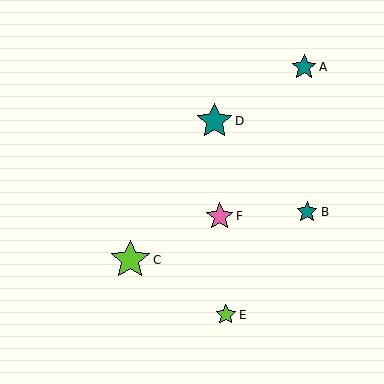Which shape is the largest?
The lime star (labeled C) is the largest.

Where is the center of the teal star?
The center of the teal star is at (304, 67).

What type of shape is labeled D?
Shape D is a teal star.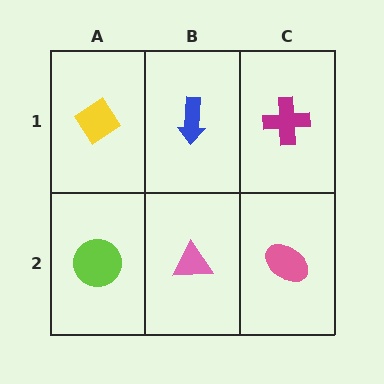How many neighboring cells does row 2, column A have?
2.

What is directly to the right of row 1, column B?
A magenta cross.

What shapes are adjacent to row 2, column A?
A yellow diamond (row 1, column A), a pink triangle (row 2, column B).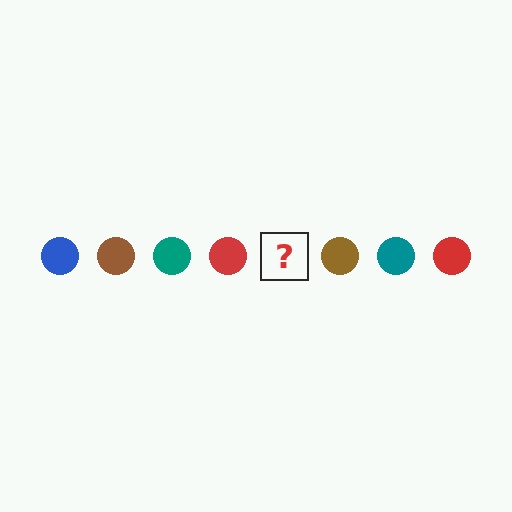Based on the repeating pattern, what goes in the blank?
The blank should be a blue circle.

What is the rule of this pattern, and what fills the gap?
The rule is that the pattern cycles through blue, brown, teal, red circles. The gap should be filled with a blue circle.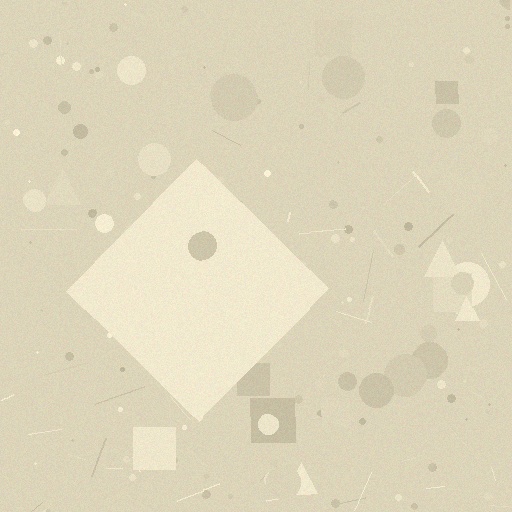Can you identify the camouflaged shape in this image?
The camouflaged shape is a diamond.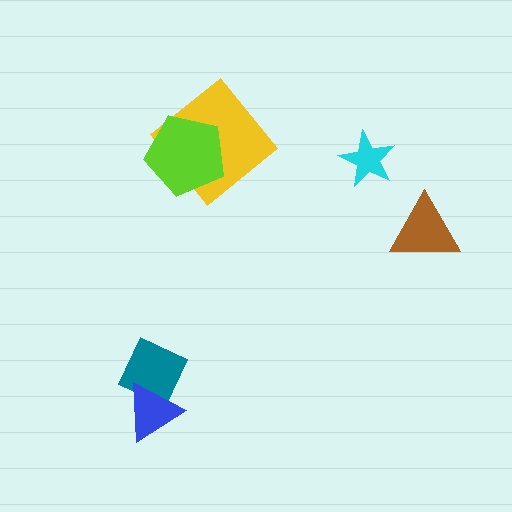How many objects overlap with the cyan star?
0 objects overlap with the cyan star.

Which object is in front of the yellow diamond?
The lime pentagon is in front of the yellow diamond.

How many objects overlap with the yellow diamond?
1 object overlaps with the yellow diamond.